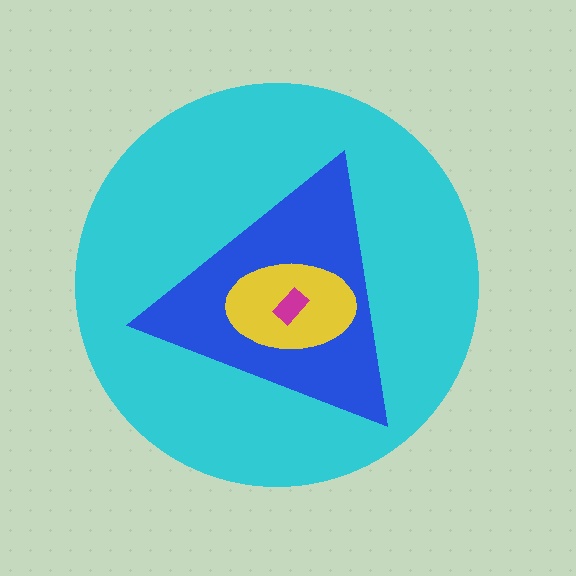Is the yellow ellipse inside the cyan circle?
Yes.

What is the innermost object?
The magenta rectangle.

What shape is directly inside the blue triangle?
The yellow ellipse.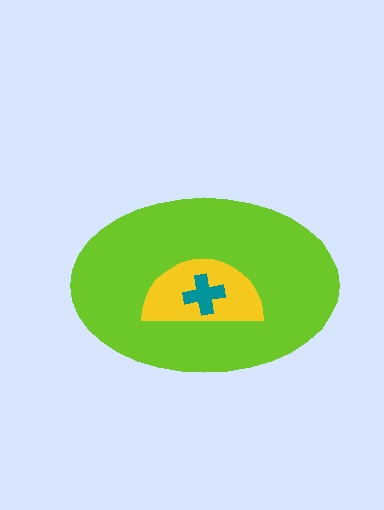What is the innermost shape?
The teal cross.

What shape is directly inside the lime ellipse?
The yellow semicircle.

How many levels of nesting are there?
3.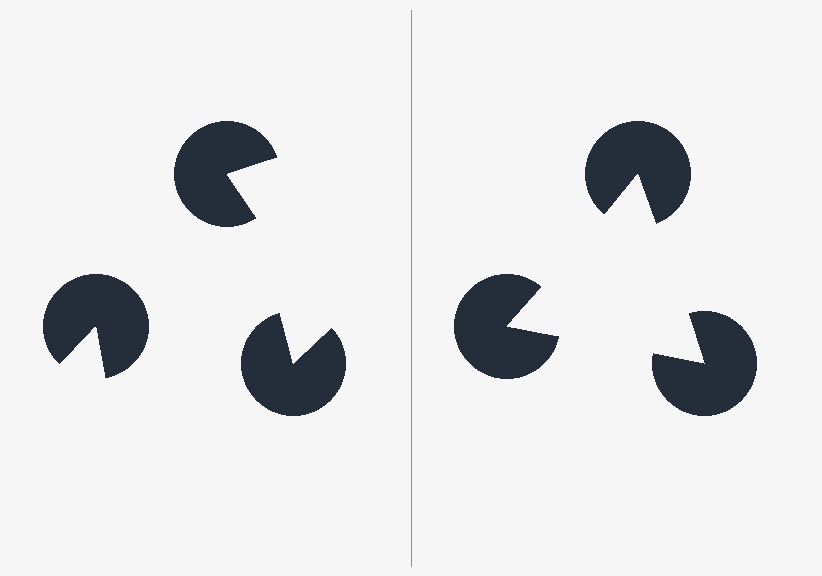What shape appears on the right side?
An illusory triangle.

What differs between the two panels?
The pac-man discs are positioned identically on both sides; only the wedge orientations differ. On the right they align to a triangle; on the left they are misaligned.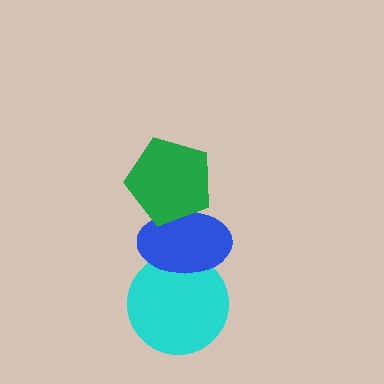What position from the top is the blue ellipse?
The blue ellipse is 2nd from the top.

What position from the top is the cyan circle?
The cyan circle is 3rd from the top.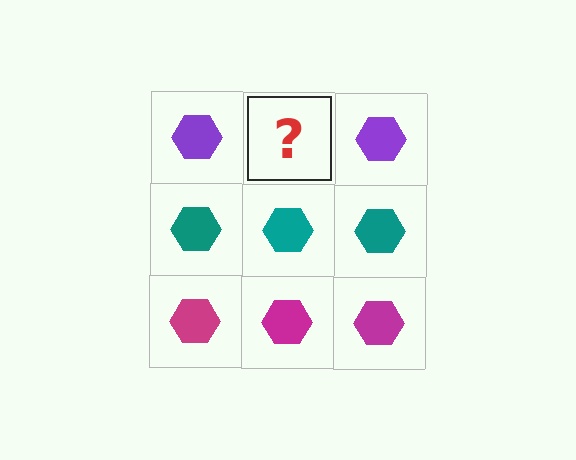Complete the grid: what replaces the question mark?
The question mark should be replaced with a purple hexagon.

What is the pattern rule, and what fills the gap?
The rule is that each row has a consistent color. The gap should be filled with a purple hexagon.